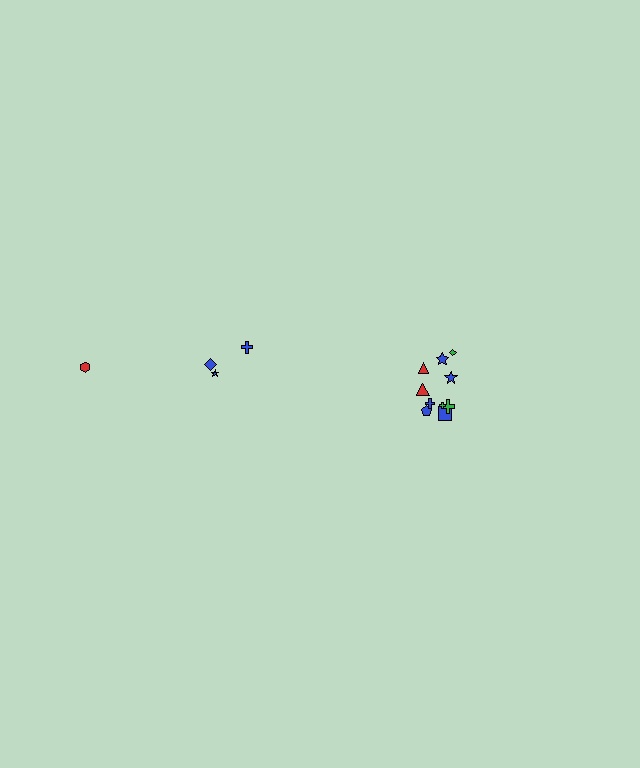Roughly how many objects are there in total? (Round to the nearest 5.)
Roughly 15 objects in total.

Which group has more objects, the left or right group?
The right group.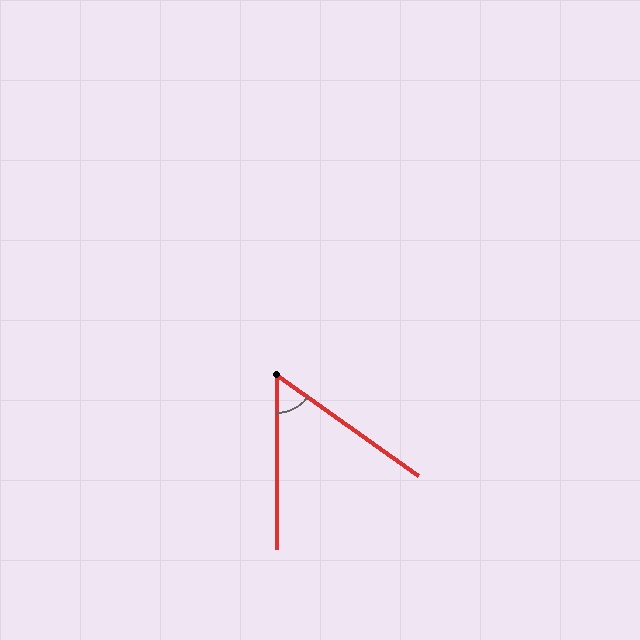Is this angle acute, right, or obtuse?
It is acute.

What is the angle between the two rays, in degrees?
Approximately 55 degrees.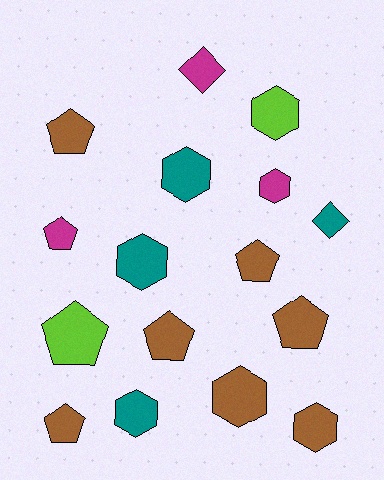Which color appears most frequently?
Brown, with 7 objects.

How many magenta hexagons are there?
There is 1 magenta hexagon.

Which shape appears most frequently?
Pentagon, with 7 objects.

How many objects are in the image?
There are 16 objects.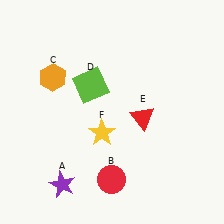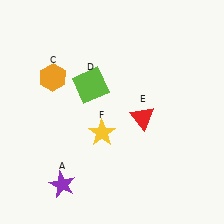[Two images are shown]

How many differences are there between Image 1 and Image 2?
There is 1 difference between the two images.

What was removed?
The red circle (B) was removed in Image 2.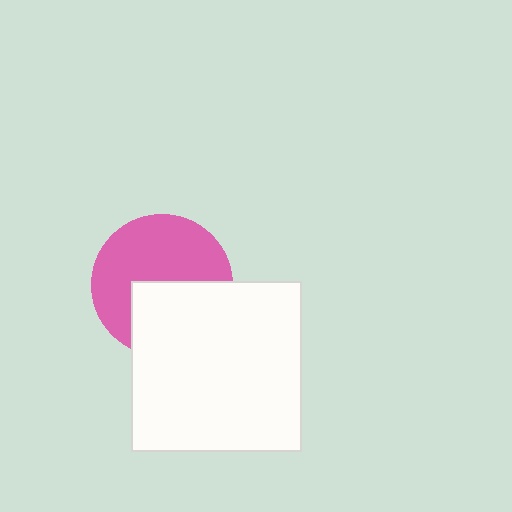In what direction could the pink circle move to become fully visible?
The pink circle could move up. That would shift it out from behind the white square entirely.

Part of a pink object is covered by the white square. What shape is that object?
It is a circle.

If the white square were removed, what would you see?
You would see the complete pink circle.